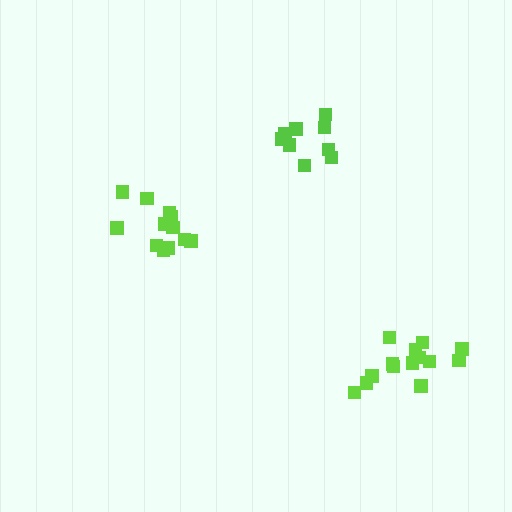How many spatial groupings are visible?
There are 3 spatial groupings.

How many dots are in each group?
Group 1: 12 dots, Group 2: 9 dots, Group 3: 14 dots (35 total).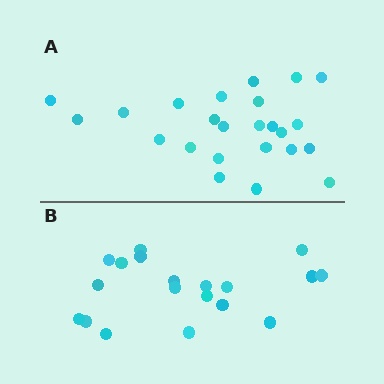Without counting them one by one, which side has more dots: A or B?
Region A (the top region) has more dots.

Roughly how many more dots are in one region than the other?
Region A has about 5 more dots than region B.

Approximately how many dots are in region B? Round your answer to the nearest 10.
About 20 dots. (The exact count is 19, which rounds to 20.)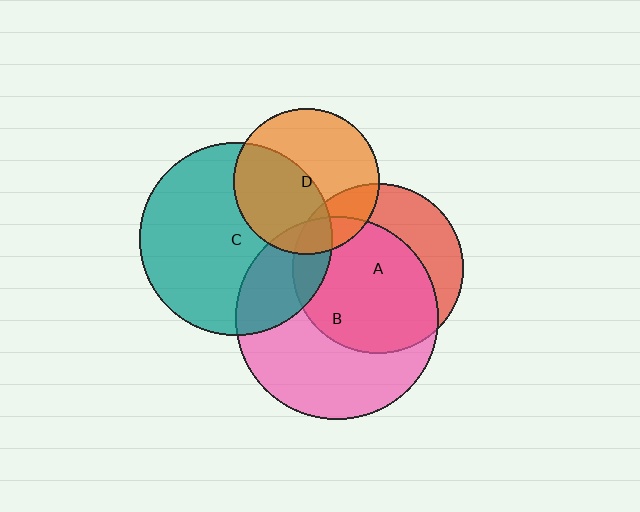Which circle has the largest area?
Circle B (pink).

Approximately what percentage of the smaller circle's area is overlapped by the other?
Approximately 10%.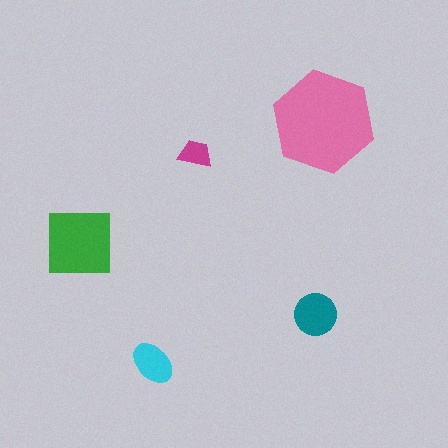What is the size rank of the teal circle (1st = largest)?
3rd.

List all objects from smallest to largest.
The magenta trapezoid, the cyan ellipse, the teal circle, the green square, the pink hexagon.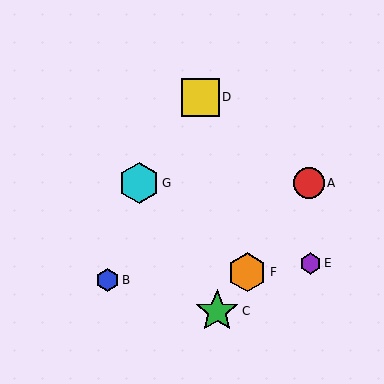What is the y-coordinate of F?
Object F is at y≈272.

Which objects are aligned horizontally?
Objects A, G are aligned horizontally.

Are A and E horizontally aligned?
No, A is at y≈183 and E is at y≈263.